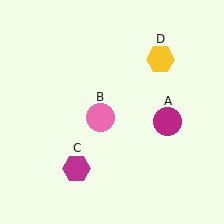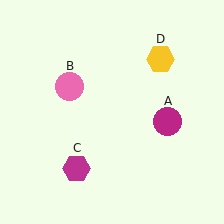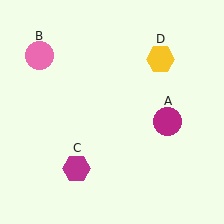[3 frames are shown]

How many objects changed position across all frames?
1 object changed position: pink circle (object B).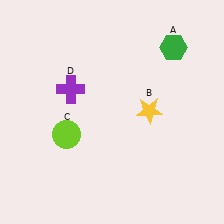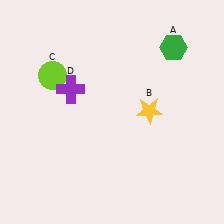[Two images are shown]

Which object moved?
The lime circle (C) moved up.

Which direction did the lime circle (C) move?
The lime circle (C) moved up.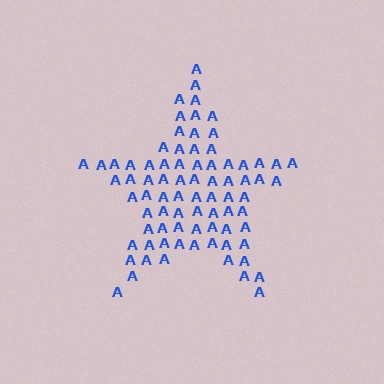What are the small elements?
The small elements are letter A's.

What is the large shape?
The large shape is a star.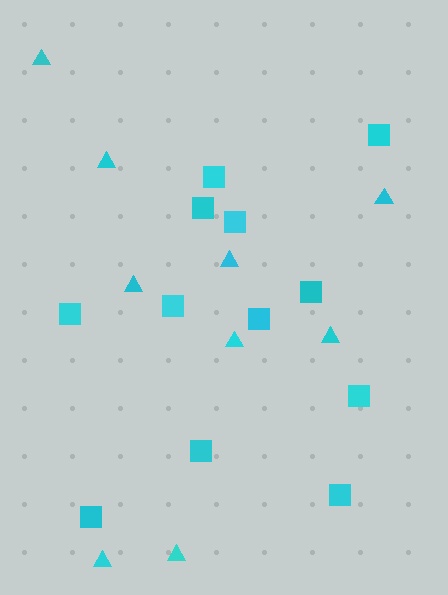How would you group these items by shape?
There are 2 groups: one group of squares (12) and one group of triangles (9).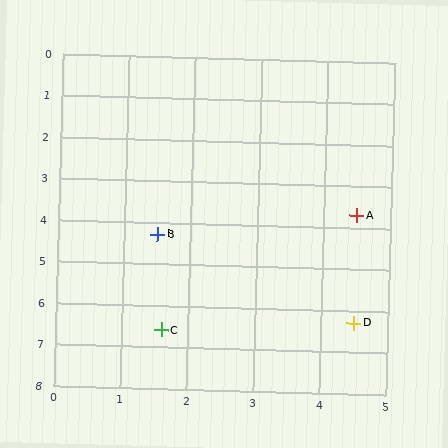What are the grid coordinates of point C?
Point C is at approximately (1.6, 6.6).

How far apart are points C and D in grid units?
Points C and D are about 2.9 grid units apart.